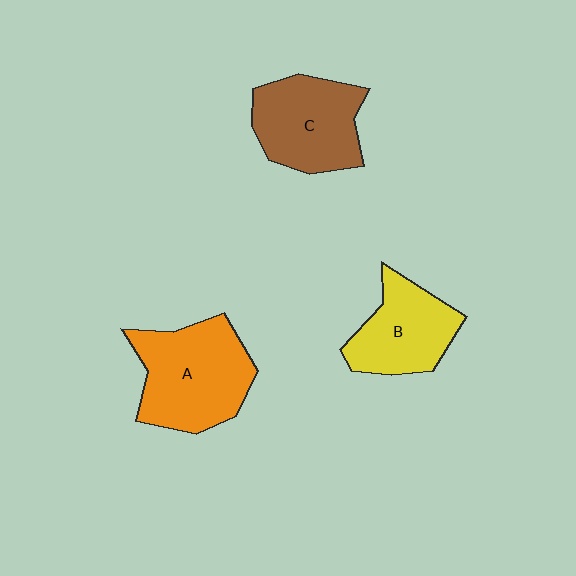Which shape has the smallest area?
Shape B (yellow).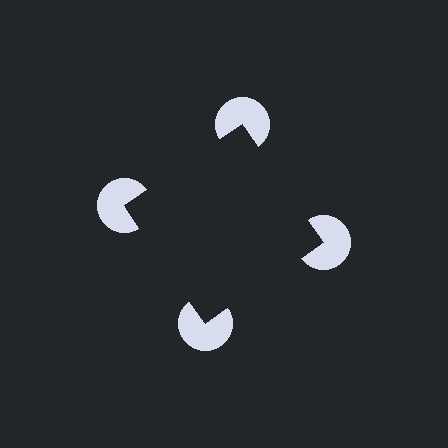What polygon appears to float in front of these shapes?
An illusory square — its edges are inferred from the aligned wedge cuts in the pac-man discs, not physically drawn.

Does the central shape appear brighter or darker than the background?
It typically appears slightly darker than the background, even though no actual brightness change is drawn.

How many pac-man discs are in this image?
There are 4 — one at each vertex of the illusory square.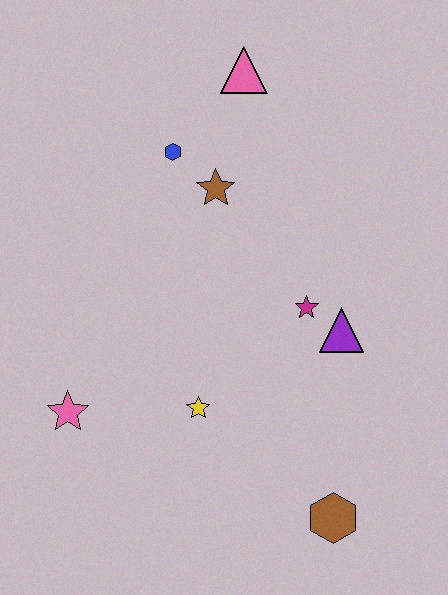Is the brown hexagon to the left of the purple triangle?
Yes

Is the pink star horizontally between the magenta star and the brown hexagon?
No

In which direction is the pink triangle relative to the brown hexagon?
The pink triangle is above the brown hexagon.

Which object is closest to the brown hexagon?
The yellow star is closest to the brown hexagon.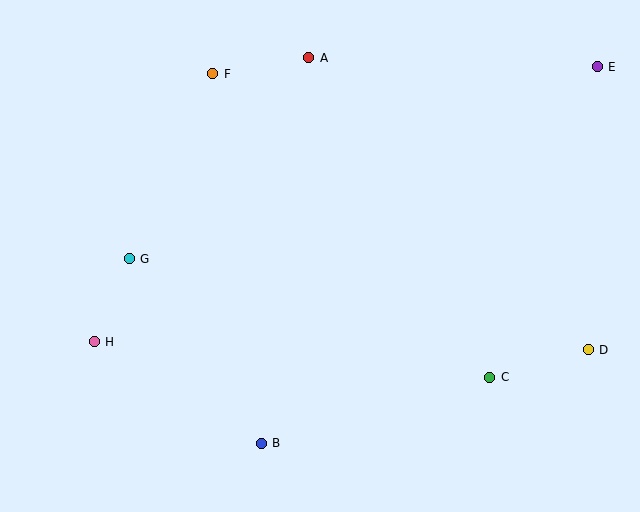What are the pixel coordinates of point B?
Point B is at (261, 443).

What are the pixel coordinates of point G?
Point G is at (129, 259).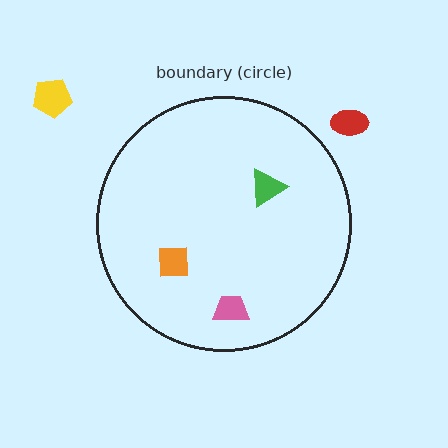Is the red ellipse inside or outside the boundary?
Outside.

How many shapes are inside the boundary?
3 inside, 2 outside.